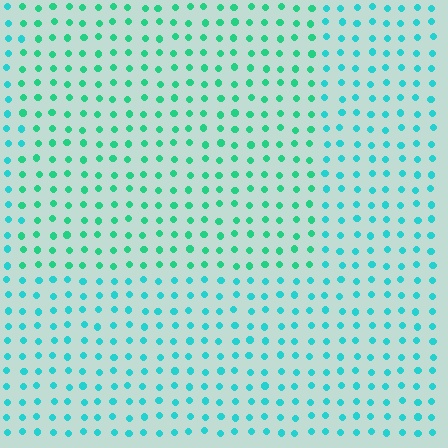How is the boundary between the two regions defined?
The boundary is defined purely by a slight shift in hue (about 26 degrees). Spacing, size, and orientation are identical on both sides.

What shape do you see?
I see a rectangle.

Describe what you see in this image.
The image is filled with small cyan elements in a uniform arrangement. A rectangle-shaped region is visible where the elements are tinted to a slightly different hue, forming a subtle color boundary.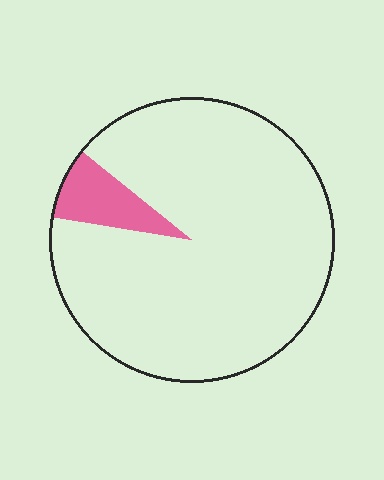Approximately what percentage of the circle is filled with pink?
Approximately 10%.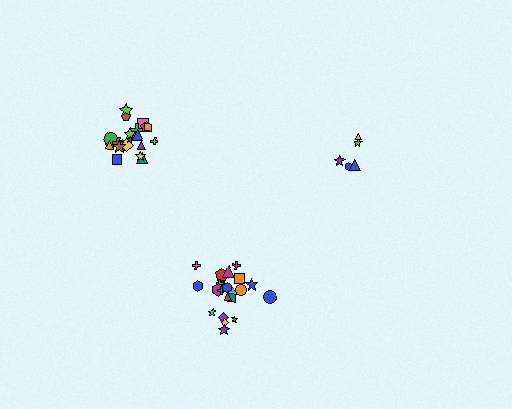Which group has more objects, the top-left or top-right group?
The top-left group.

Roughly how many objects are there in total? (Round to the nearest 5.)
Roughly 50 objects in total.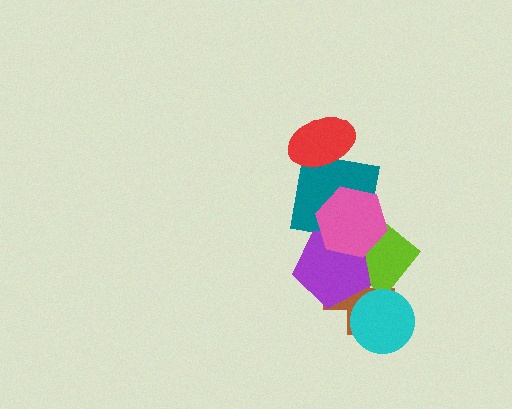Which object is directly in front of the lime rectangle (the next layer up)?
The teal square is directly in front of the lime rectangle.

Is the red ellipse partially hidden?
No, no other shape covers it.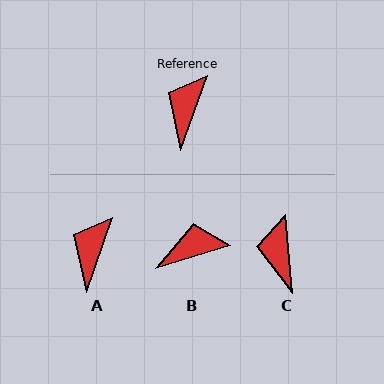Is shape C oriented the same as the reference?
No, it is off by about 24 degrees.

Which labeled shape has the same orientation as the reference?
A.